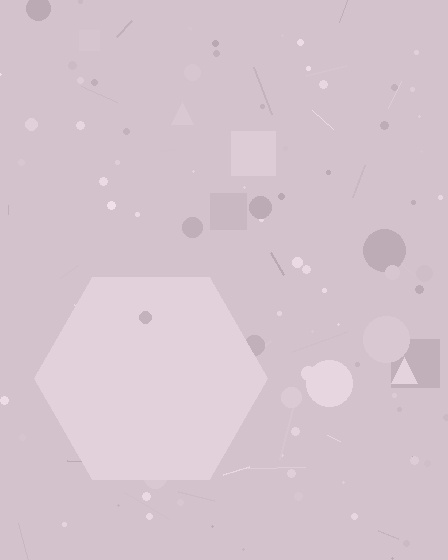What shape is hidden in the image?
A hexagon is hidden in the image.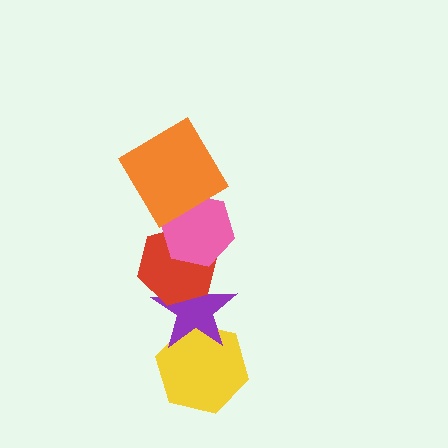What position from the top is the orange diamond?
The orange diamond is 1st from the top.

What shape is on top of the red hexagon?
The pink hexagon is on top of the red hexagon.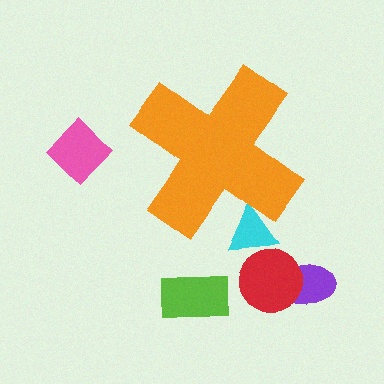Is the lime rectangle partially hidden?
No, the lime rectangle is fully visible.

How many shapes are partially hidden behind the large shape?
1 shape is partially hidden.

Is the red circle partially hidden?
No, the red circle is fully visible.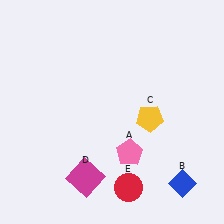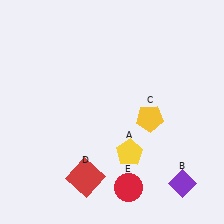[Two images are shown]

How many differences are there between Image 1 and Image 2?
There are 3 differences between the two images.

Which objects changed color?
A changed from pink to yellow. B changed from blue to purple. D changed from magenta to red.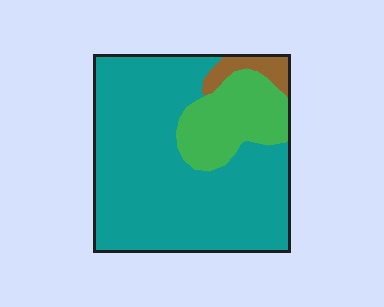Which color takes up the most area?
Teal, at roughly 75%.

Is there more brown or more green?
Green.